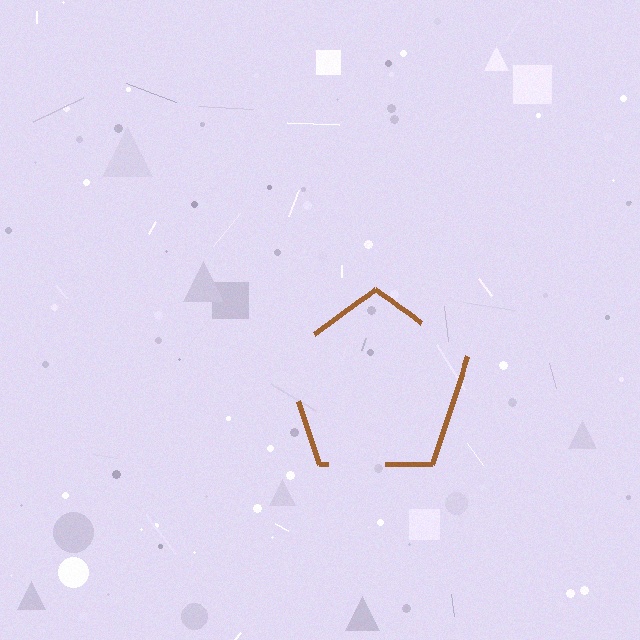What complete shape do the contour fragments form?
The contour fragments form a pentagon.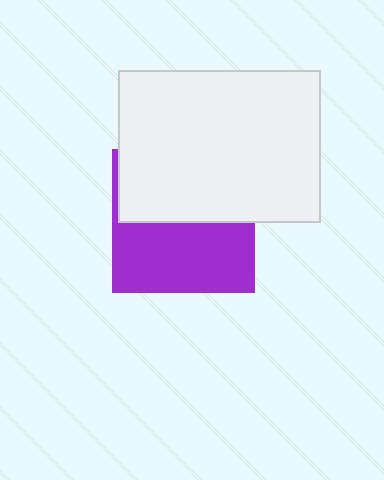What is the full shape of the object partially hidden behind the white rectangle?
The partially hidden object is a purple square.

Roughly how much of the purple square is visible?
About half of it is visible (roughly 51%).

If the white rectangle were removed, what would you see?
You would see the complete purple square.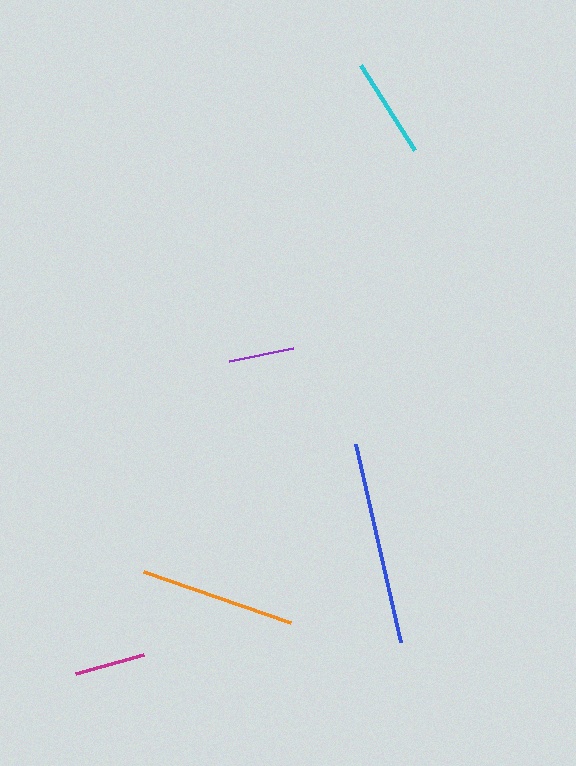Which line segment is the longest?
The blue line is the longest at approximately 203 pixels.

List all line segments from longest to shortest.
From longest to shortest: blue, orange, cyan, magenta, purple.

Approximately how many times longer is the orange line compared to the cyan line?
The orange line is approximately 1.5 times the length of the cyan line.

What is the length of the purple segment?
The purple segment is approximately 65 pixels long.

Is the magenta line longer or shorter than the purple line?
The magenta line is longer than the purple line.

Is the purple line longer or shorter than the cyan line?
The cyan line is longer than the purple line.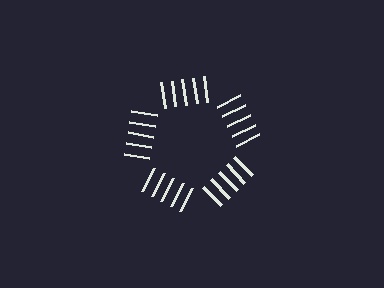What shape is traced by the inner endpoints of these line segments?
An illusory pentagon — the line segments terminate on its edges but no continuous stroke is drawn.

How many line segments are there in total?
25 — 5 along each of the 5 edges.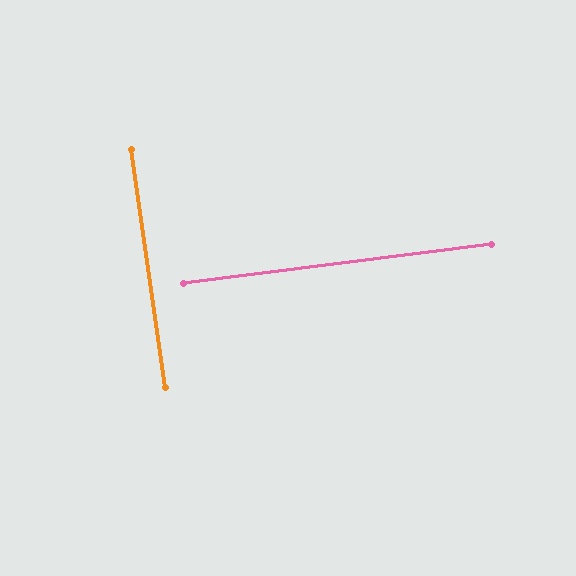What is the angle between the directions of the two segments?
Approximately 89 degrees.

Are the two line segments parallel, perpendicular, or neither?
Perpendicular — they meet at approximately 89°.